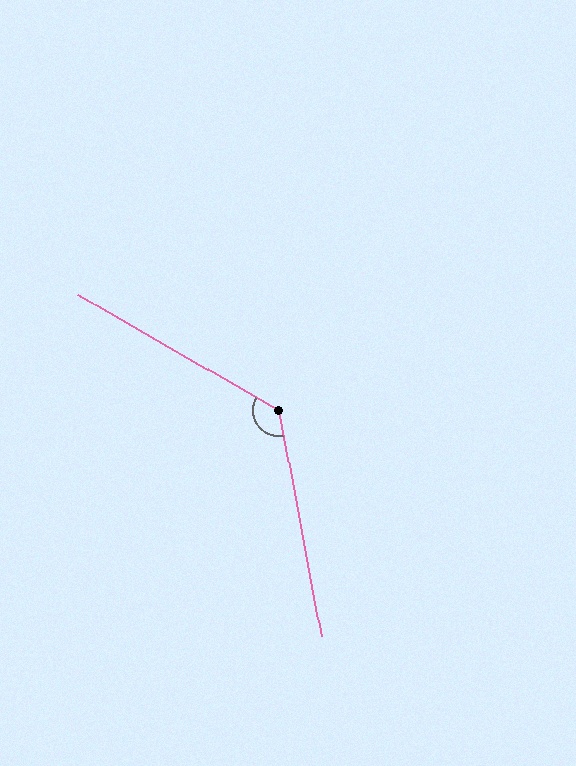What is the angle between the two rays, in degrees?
Approximately 131 degrees.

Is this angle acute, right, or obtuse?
It is obtuse.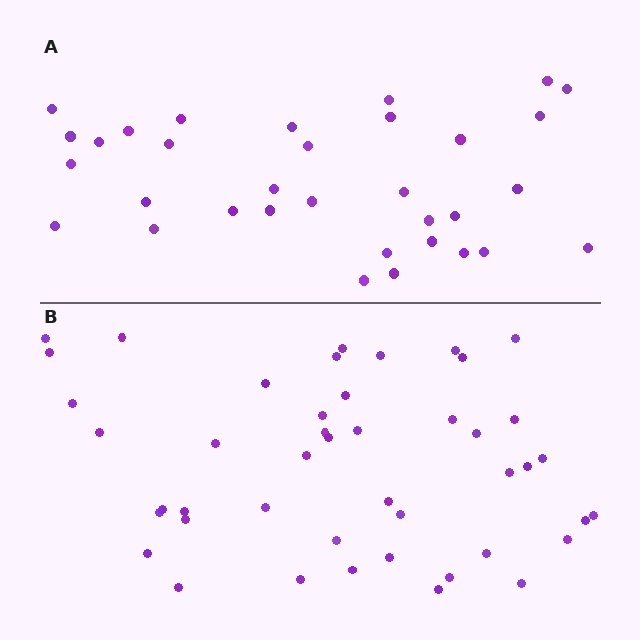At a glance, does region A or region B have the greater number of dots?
Region B (the bottom region) has more dots.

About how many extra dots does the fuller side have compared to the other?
Region B has roughly 12 or so more dots than region A.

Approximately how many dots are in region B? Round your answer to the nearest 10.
About 40 dots. (The exact count is 45, which rounds to 40.)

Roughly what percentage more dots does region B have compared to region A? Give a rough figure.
About 35% more.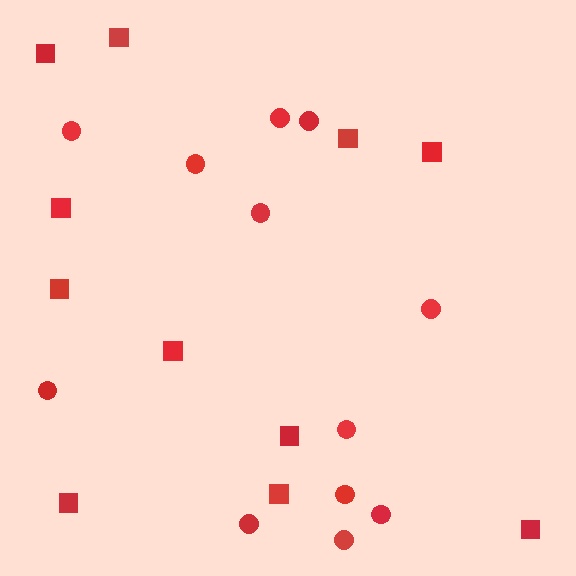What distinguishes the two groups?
There are 2 groups: one group of circles (12) and one group of squares (11).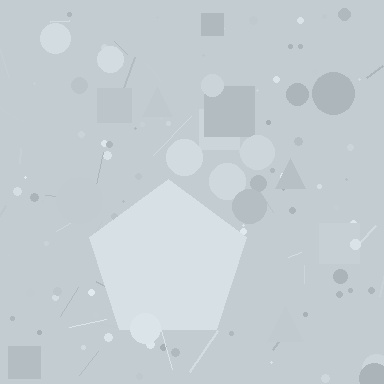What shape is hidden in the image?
A pentagon is hidden in the image.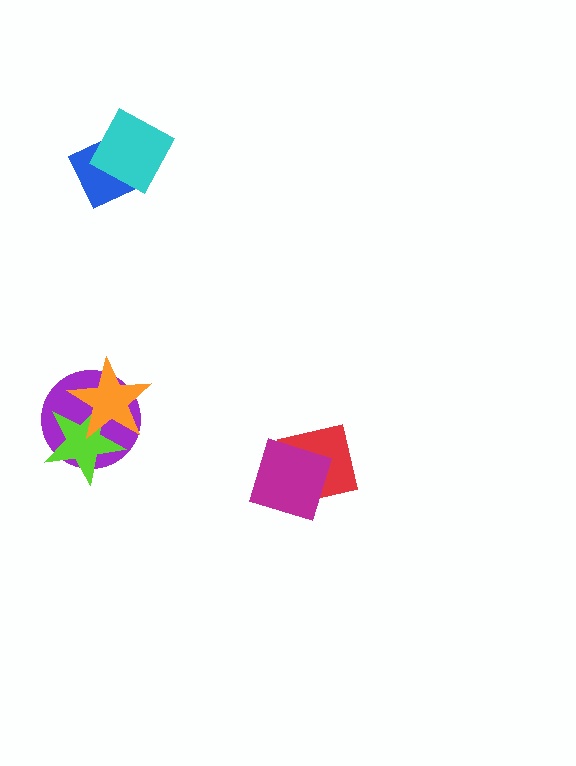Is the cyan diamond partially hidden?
No, no other shape covers it.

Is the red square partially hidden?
Yes, it is partially covered by another shape.